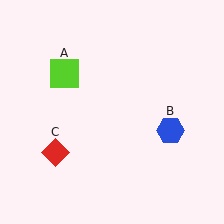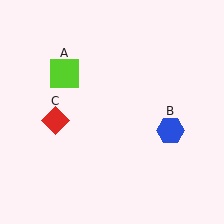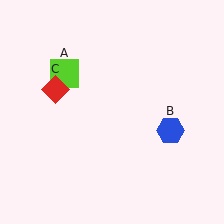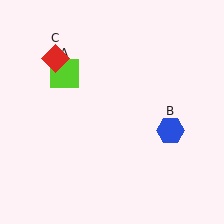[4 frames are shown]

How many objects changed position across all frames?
1 object changed position: red diamond (object C).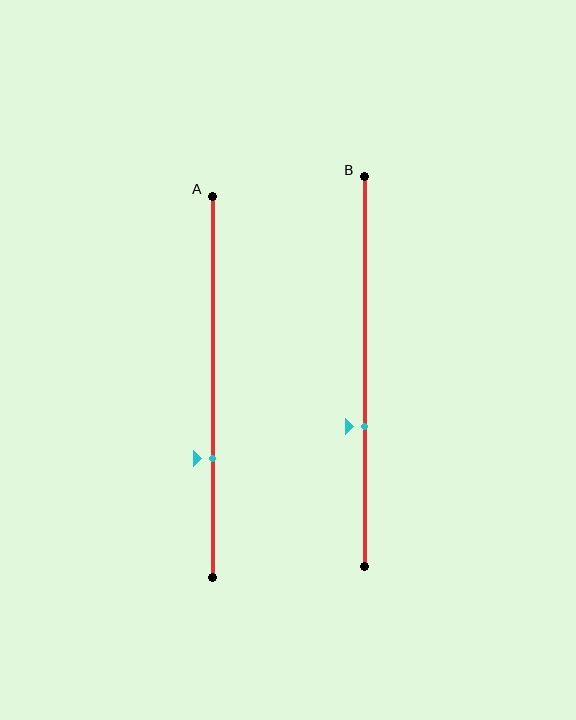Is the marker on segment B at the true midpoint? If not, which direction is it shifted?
No, the marker on segment B is shifted downward by about 14% of the segment length.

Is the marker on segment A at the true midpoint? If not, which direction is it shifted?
No, the marker on segment A is shifted downward by about 19% of the segment length.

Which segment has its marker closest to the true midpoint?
Segment B has its marker closest to the true midpoint.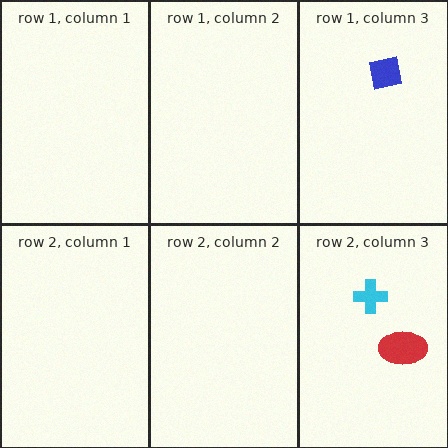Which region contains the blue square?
The row 1, column 3 region.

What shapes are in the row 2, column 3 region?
The cyan cross, the red ellipse.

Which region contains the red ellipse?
The row 2, column 3 region.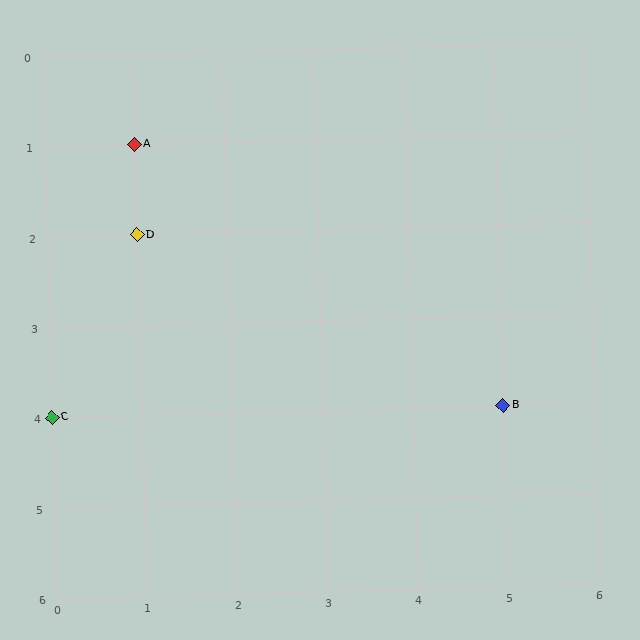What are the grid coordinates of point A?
Point A is at grid coordinates (1, 1).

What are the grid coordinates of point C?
Point C is at grid coordinates (0, 4).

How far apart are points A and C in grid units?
Points A and C are 1 column and 3 rows apart (about 3.2 grid units diagonally).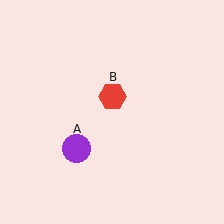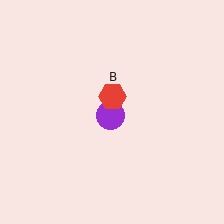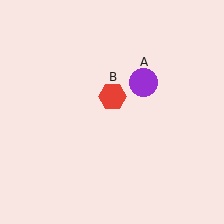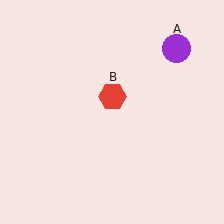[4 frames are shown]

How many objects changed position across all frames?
1 object changed position: purple circle (object A).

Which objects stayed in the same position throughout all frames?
Red hexagon (object B) remained stationary.